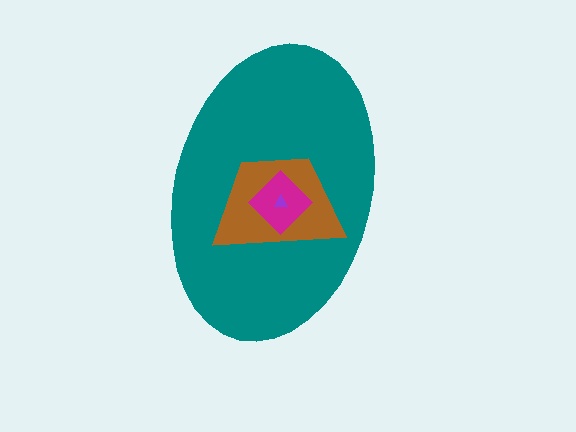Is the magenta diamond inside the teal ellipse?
Yes.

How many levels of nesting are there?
4.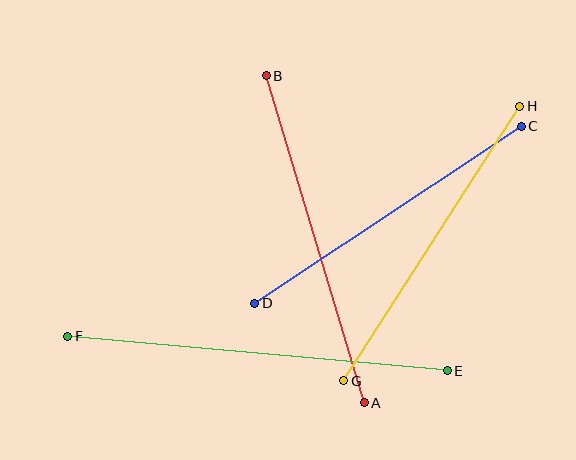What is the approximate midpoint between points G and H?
The midpoint is at approximately (432, 244) pixels.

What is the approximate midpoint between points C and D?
The midpoint is at approximately (388, 215) pixels.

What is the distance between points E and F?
The distance is approximately 381 pixels.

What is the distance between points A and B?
The distance is approximately 341 pixels.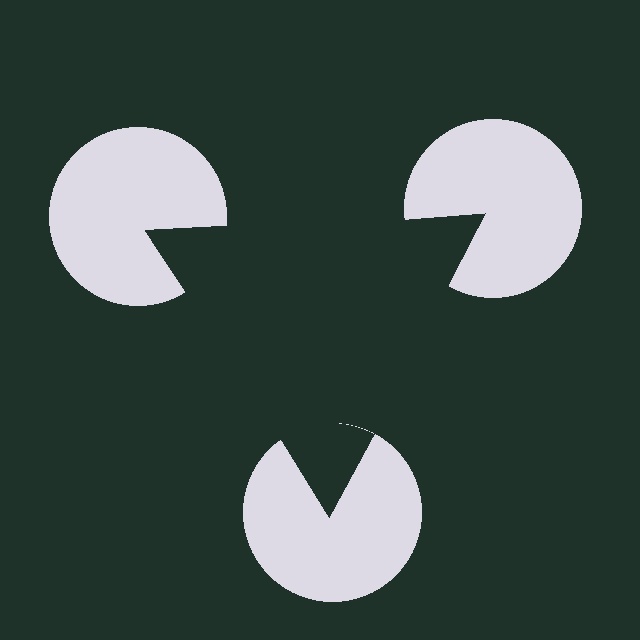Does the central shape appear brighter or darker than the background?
It typically appears slightly darker than the background, even though no actual brightness change is drawn.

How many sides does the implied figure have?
3 sides.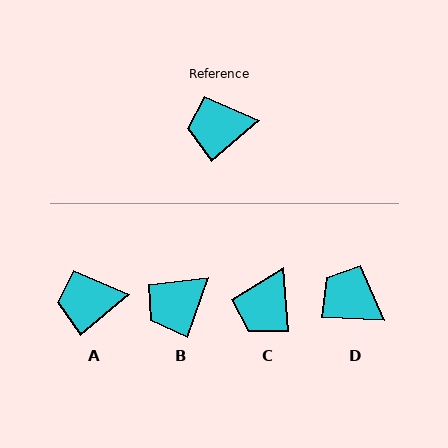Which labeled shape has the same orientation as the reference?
A.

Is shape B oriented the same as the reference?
No, it is off by about 30 degrees.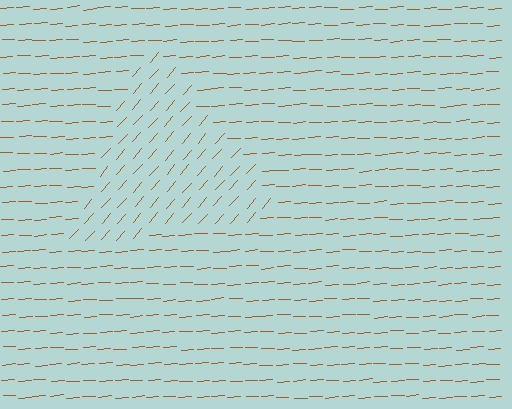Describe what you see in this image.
The image is filled with small brown line segments. A triangle region in the image has lines oriented differently from the surrounding lines, creating a visible texture boundary.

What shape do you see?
I see a triangle.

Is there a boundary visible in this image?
Yes, there is a texture boundary formed by a change in line orientation.